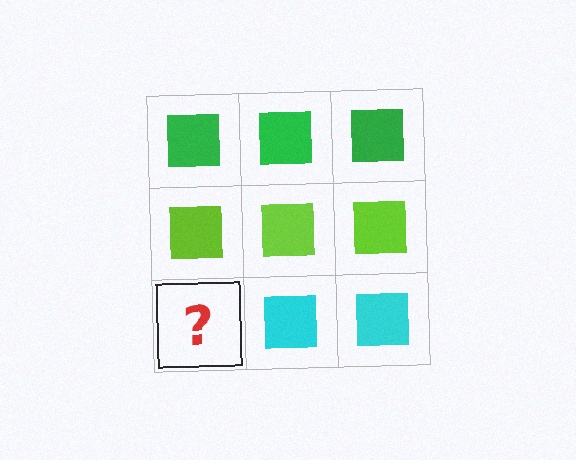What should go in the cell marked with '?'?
The missing cell should contain a cyan square.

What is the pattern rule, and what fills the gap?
The rule is that each row has a consistent color. The gap should be filled with a cyan square.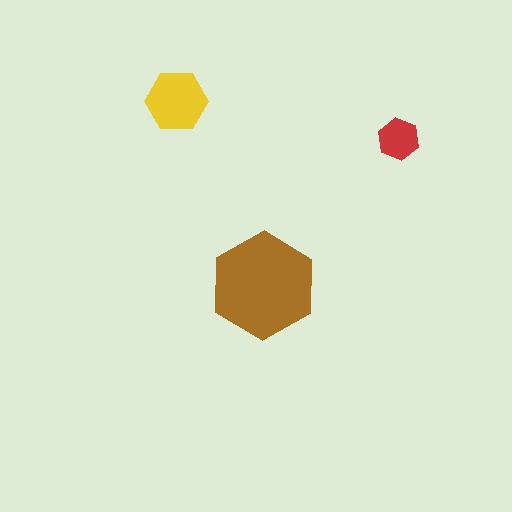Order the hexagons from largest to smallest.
the brown one, the yellow one, the red one.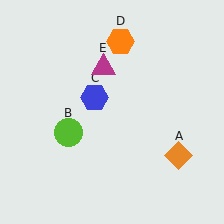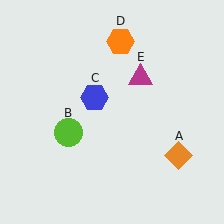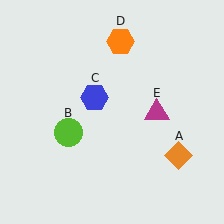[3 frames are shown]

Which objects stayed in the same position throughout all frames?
Orange diamond (object A) and lime circle (object B) and blue hexagon (object C) and orange hexagon (object D) remained stationary.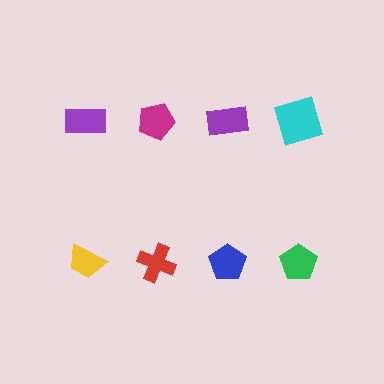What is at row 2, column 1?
A yellow trapezoid.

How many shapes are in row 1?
4 shapes.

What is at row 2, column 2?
A red cross.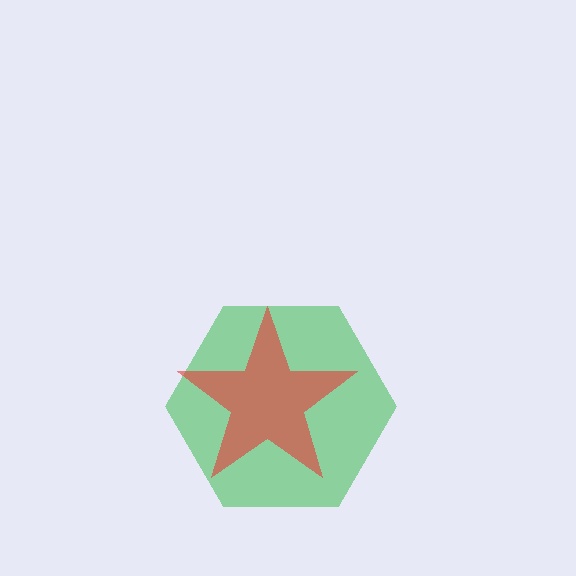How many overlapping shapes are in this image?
There are 2 overlapping shapes in the image.